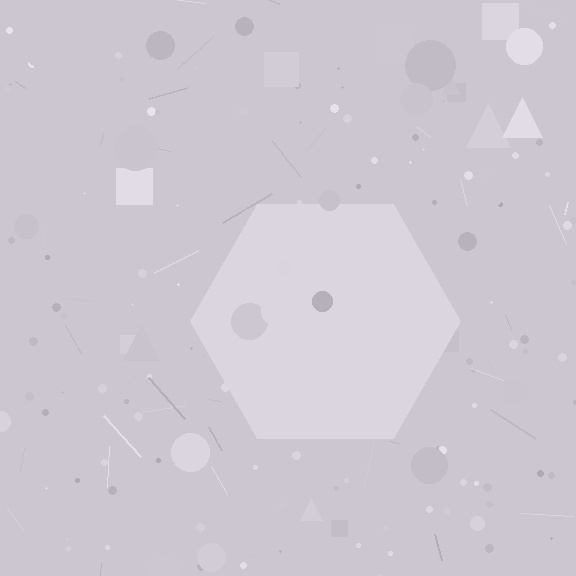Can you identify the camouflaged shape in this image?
The camouflaged shape is a hexagon.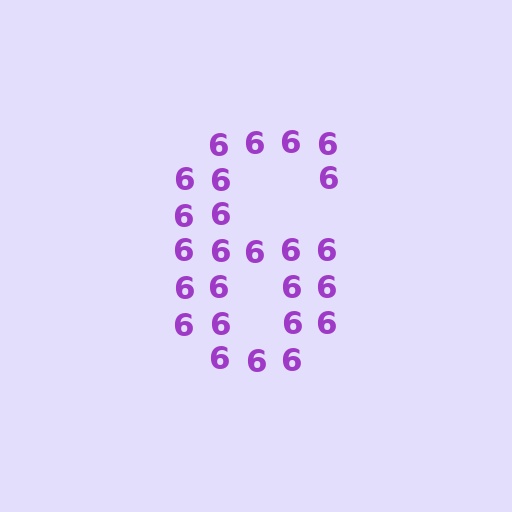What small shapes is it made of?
It is made of small digit 6's.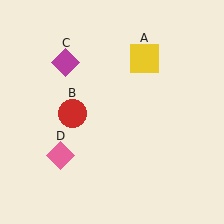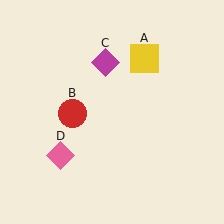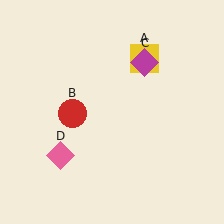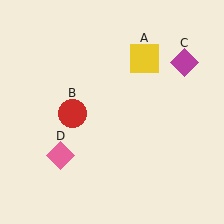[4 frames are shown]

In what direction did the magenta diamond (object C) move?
The magenta diamond (object C) moved right.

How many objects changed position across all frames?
1 object changed position: magenta diamond (object C).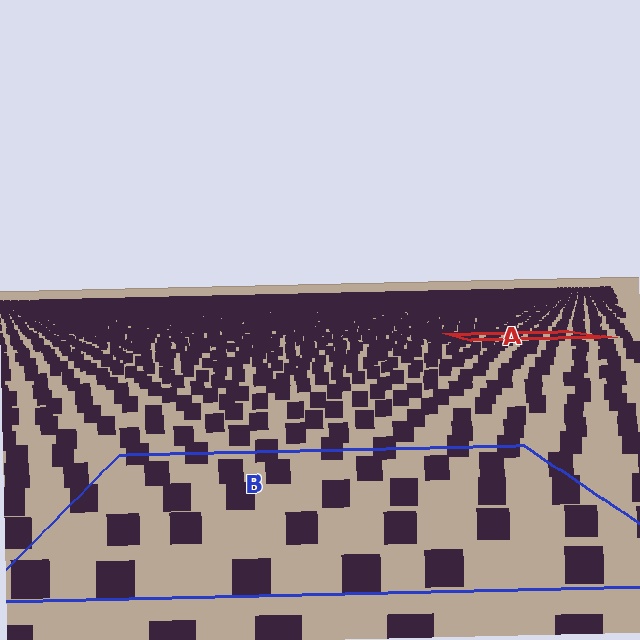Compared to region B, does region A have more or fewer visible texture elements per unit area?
Region A has more texture elements per unit area — they are packed more densely because it is farther away.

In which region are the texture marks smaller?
The texture marks are smaller in region A, because it is farther away.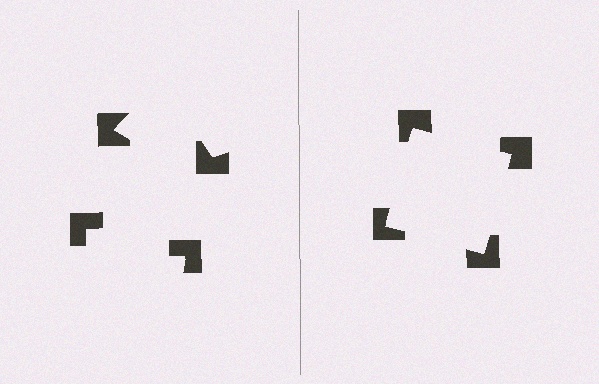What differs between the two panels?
The notched squares are positioned identically on both sides; only the wedge orientations differ. On the right they align to a square; on the left they are misaligned.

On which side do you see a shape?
An illusory square appears on the right side. On the left side the wedge cuts are rotated, so no coherent shape forms.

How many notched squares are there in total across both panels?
8 — 4 on each side.